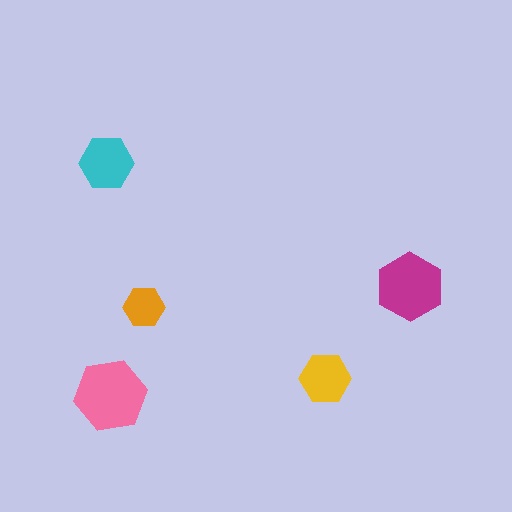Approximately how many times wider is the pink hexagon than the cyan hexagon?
About 1.5 times wider.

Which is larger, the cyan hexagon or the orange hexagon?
The cyan one.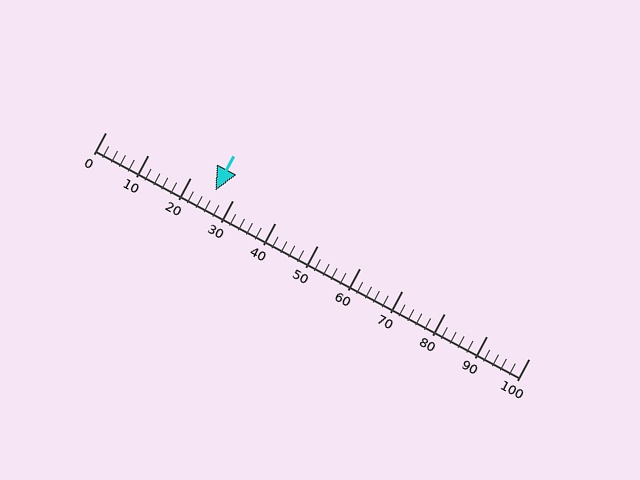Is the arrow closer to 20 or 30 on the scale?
The arrow is closer to 30.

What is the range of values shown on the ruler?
The ruler shows values from 0 to 100.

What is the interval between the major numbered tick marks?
The major tick marks are spaced 10 units apart.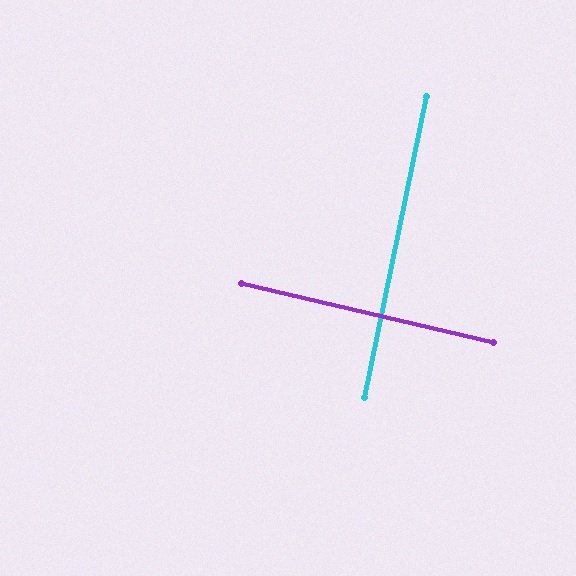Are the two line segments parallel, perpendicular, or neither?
Perpendicular — they meet at approximately 89°.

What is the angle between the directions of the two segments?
Approximately 89 degrees.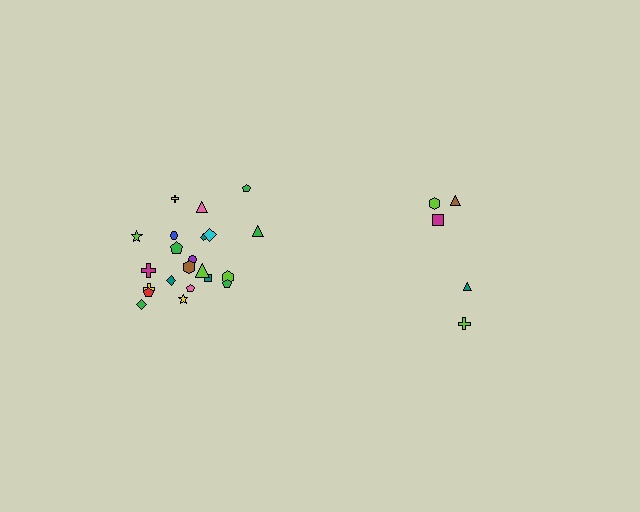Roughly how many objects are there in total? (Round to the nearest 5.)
Roughly 25 objects in total.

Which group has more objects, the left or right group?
The left group.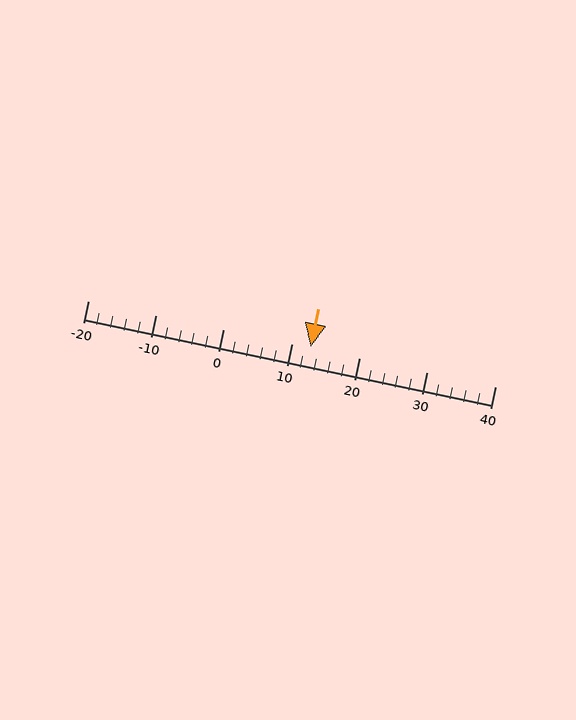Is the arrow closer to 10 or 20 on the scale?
The arrow is closer to 10.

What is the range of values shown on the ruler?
The ruler shows values from -20 to 40.